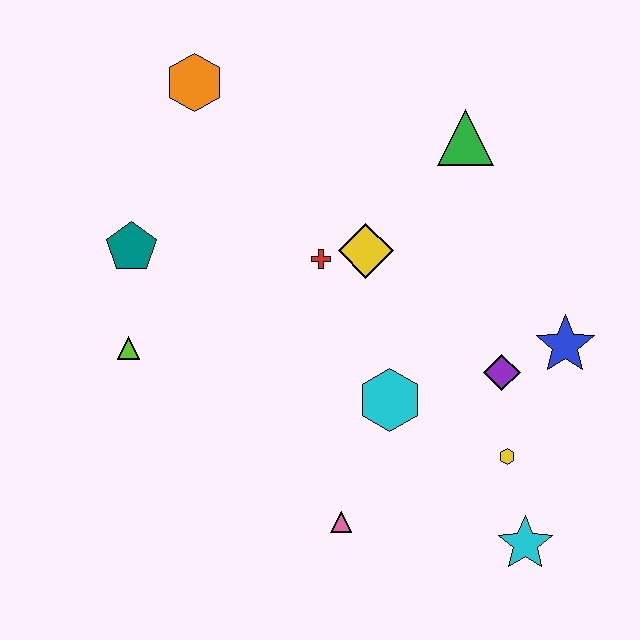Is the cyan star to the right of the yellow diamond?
Yes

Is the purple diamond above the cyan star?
Yes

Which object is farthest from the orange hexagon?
The cyan star is farthest from the orange hexagon.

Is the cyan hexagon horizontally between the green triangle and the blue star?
No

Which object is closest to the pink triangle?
The cyan hexagon is closest to the pink triangle.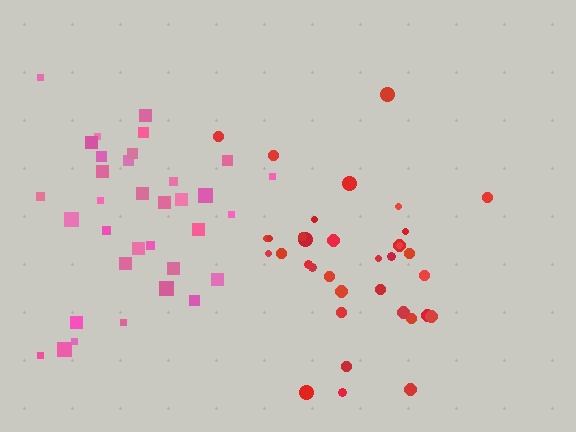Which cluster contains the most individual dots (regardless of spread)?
Red (35).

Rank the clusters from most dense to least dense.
pink, red.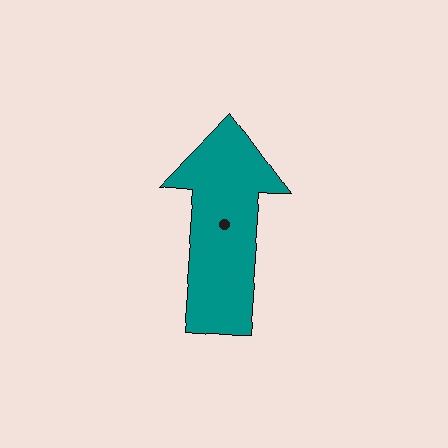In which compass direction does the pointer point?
North.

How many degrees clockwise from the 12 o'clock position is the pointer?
Approximately 4 degrees.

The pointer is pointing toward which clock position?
Roughly 12 o'clock.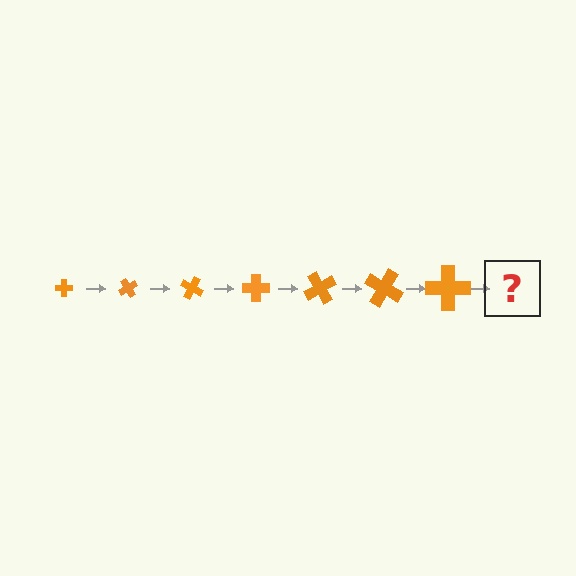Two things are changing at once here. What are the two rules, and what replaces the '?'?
The two rules are that the cross grows larger each step and it rotates 60 degrees each step. The '?' should be a cross, larger than the previous one and rotated 420 degrees from the start.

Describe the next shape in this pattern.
It should be a cross, larger than the previous one and rotated 420 degrees from the start.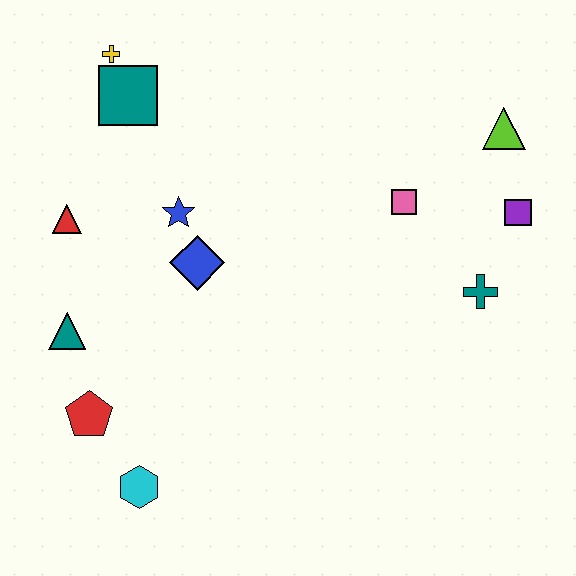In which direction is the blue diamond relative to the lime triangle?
The blue diamond is to the left of the lime triangle.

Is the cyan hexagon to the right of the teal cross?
No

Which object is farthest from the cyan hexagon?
The lime triangle is farthest from the cyan hexagon.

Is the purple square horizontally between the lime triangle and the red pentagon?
No